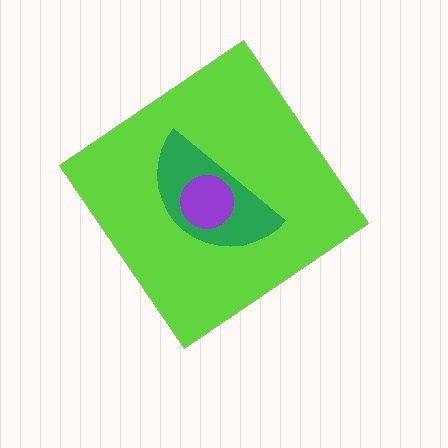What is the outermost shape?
The lime diamond.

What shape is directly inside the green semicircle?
The purple circle.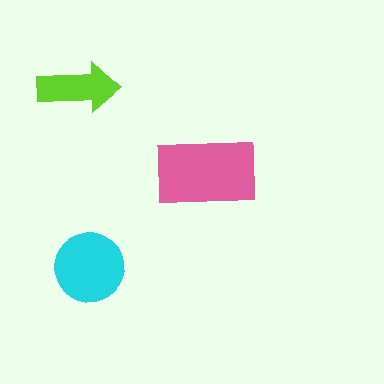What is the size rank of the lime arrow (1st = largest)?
3rd.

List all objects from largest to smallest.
The pink rectangle, the cyan circle, the lime arrow.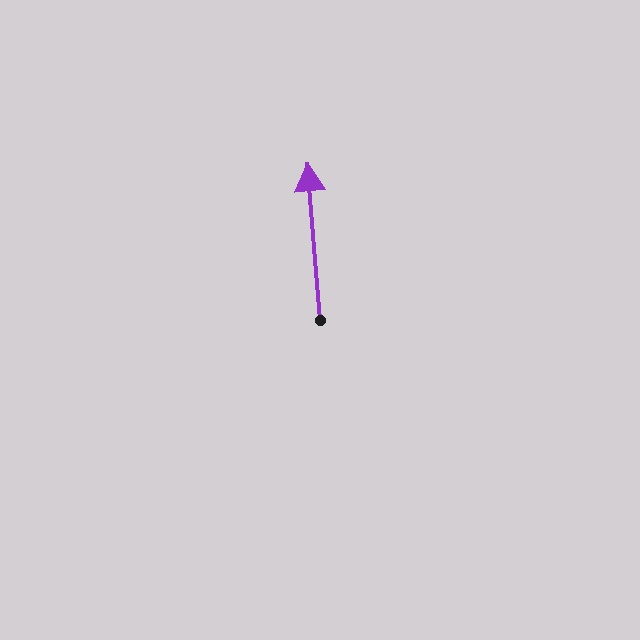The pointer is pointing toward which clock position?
Roughly 12 o'clock.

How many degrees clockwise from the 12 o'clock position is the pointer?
Approximately 355 degrees.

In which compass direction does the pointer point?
North.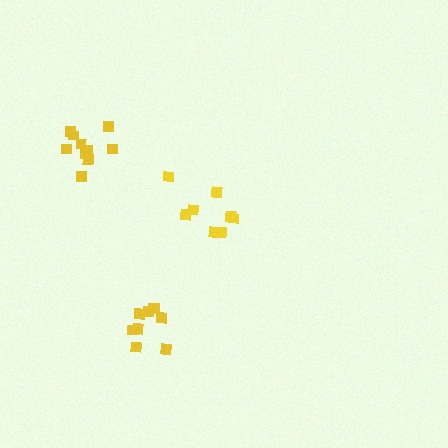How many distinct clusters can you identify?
There are 3 distinct clusters.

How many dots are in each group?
Group 1: 10 dots, Group 2: 10 dots, Group 3: 8 dots (28 total).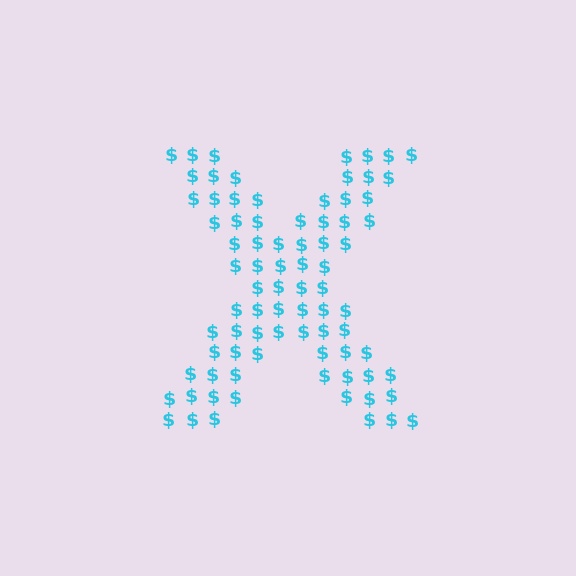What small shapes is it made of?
It is made of small dollar signs.